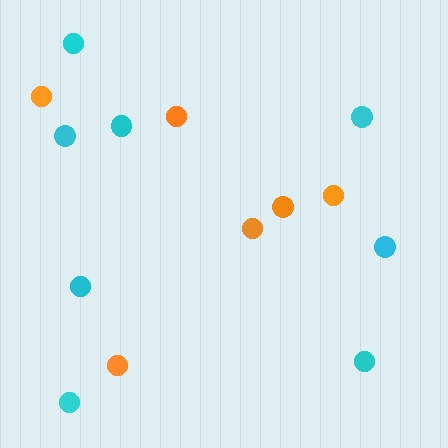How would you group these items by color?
There are 2 groups: one group of cyan circles (8) and one group of orange circles (6).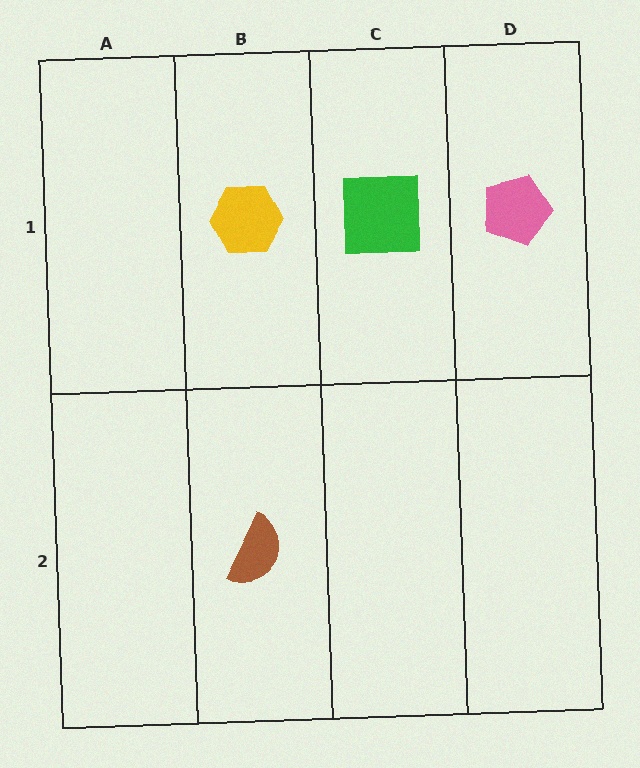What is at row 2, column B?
A brown semicircle.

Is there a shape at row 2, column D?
No, that cell is empty.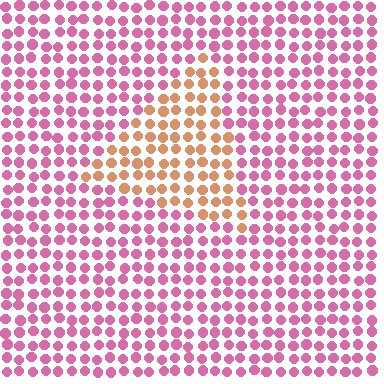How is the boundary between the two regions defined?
The boundary is defined purely by a slight shift in hue (about 57 degrees). Spacing, size, and orientation are identical on both sides.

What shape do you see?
I see a triangle.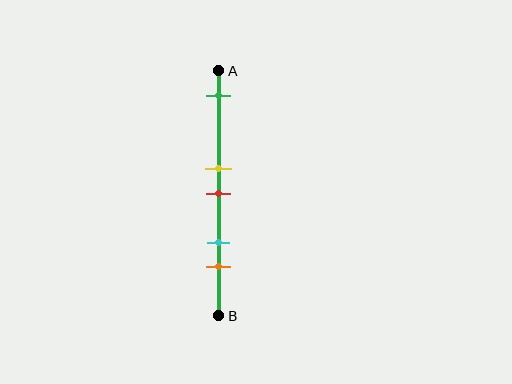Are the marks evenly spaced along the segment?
No, the marks are not evenly spaced.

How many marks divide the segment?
There are 5 marks dividing the segment.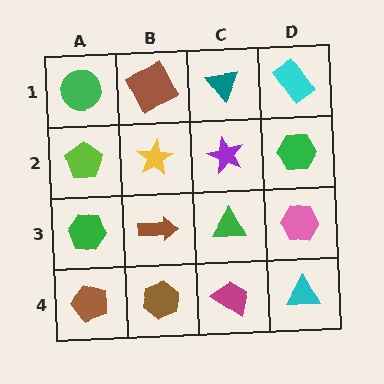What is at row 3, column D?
A pink hexagon.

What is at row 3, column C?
A green triangle.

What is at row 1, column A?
A green circle.